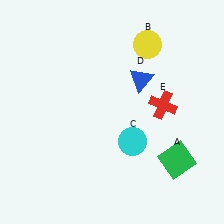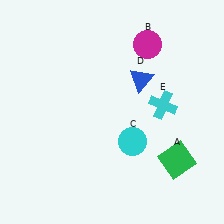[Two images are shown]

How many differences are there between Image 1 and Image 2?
There are 2 differences between the two images.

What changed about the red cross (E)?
In Image 1, E is red. In Image 2, it changed to cyan.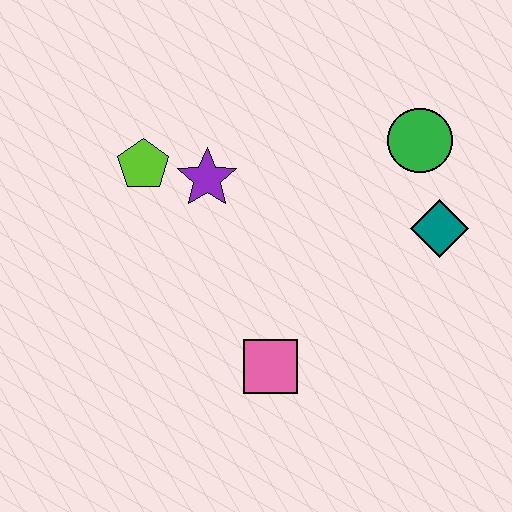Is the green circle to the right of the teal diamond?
No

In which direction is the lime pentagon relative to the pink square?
The lime pentagon is above the pink square.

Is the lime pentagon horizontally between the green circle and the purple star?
No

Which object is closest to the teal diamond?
The green circle is closest to the teal diamond.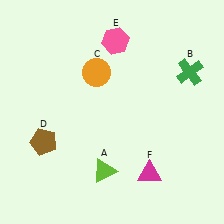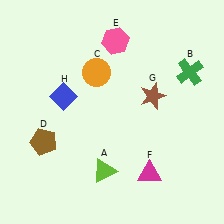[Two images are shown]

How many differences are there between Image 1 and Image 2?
There are 2 differences between the two images.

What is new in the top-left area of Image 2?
A blue diamond (H) was added in the top-left area of Image 2.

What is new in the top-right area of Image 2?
A brown star (G) was added in the top-right area of Image 2.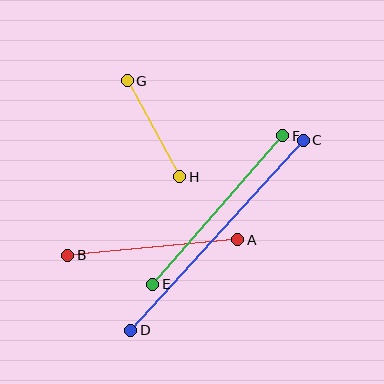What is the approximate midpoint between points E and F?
The midpoint is at approximately (218, 210) pixels.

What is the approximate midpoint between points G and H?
The midpoint is at approximately (153, 129) pixels.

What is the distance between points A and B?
The distance is approximately 171 pixels.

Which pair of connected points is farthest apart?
Points C and D are farthest apart.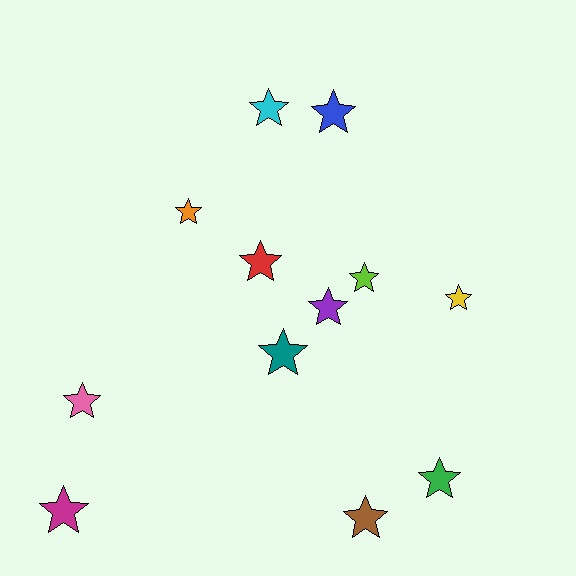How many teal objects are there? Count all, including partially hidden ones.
There is 1 teal object.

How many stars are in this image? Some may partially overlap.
There are 12 stars.